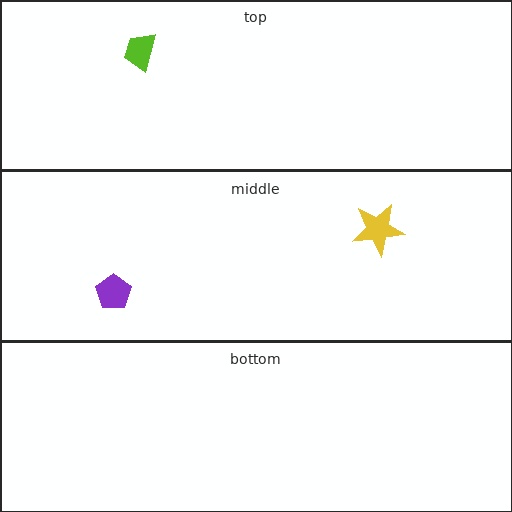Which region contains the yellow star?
The middle region.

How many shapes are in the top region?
1.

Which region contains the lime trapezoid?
The top region.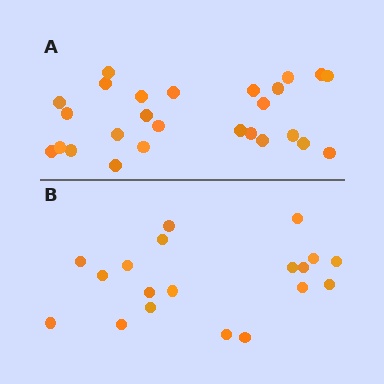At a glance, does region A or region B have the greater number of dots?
Region A (the top region) has more dots.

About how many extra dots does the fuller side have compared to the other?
Region A has roughly 8 or so more dots than region B.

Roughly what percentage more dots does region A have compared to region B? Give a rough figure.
About 35% more.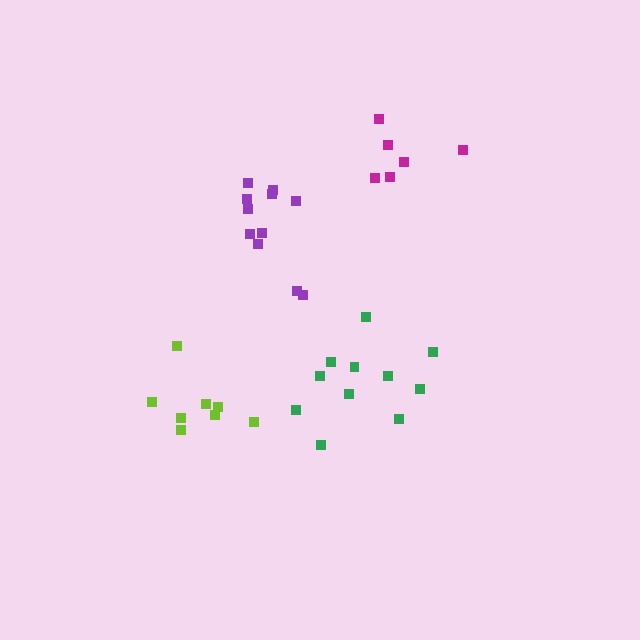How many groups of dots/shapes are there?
There are 4 groups.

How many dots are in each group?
Group 1: 11 dots, Group 2: 6 dots, Group 3: 8 dots, Group 4: 11 dots (36 total).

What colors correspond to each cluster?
The clusters are colored: green, magenta, lime, purple.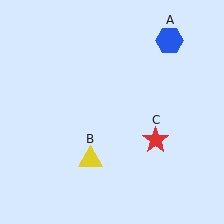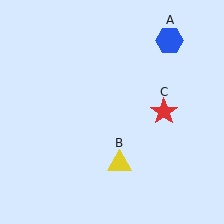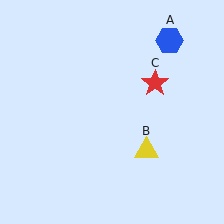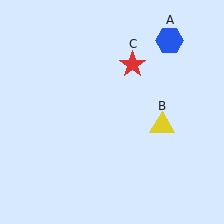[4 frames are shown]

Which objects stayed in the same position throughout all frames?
Blue hexagon (object A) remained stationary.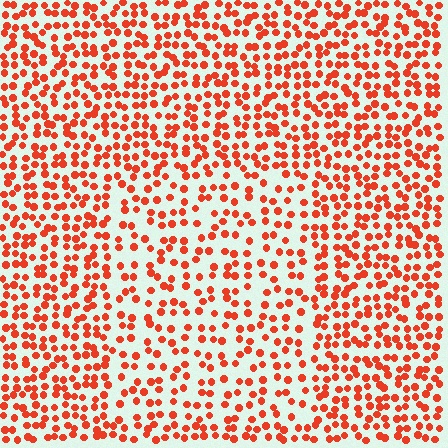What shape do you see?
I see a rectangle.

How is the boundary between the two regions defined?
The boundary is defined by a change in element density (approximately 1.6x ratio). All elements are the same color, size, and shape.